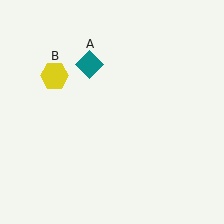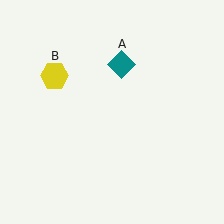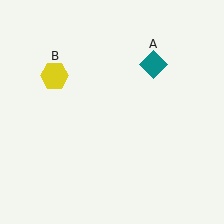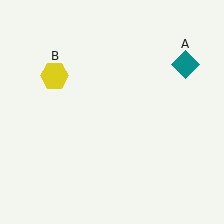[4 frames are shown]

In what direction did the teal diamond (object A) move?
The teal diamond (object A) moved right.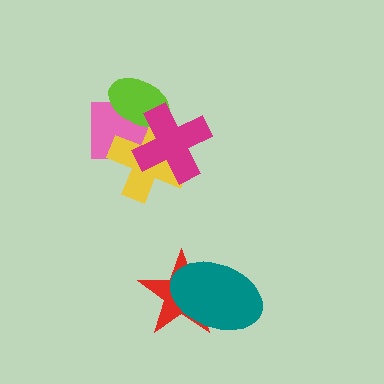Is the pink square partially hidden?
Yes, it is partially covered by another shape.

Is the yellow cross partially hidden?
Yes, it is partially covered by another shape.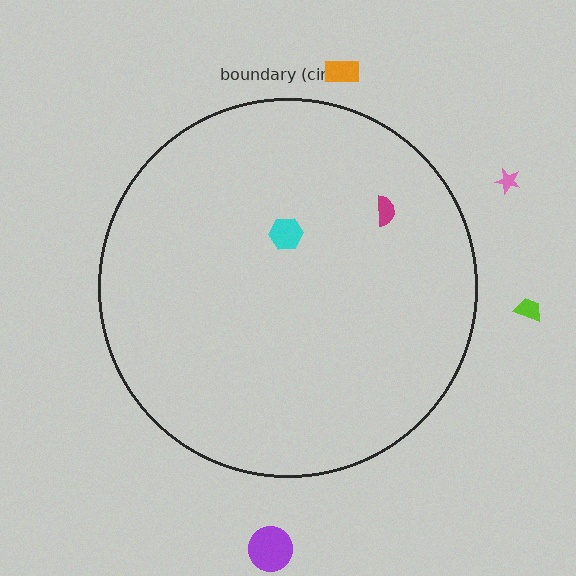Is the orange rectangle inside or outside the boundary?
Outside.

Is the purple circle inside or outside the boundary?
Outside.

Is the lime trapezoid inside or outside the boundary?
Outside.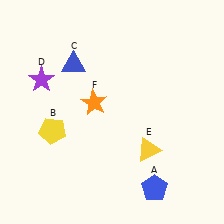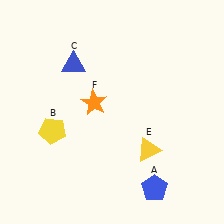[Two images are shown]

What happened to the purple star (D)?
The purple star (D) was removed in Image 2. It was in the top-left area of Image 1.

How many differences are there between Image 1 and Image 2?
There is 1 difference between the two images.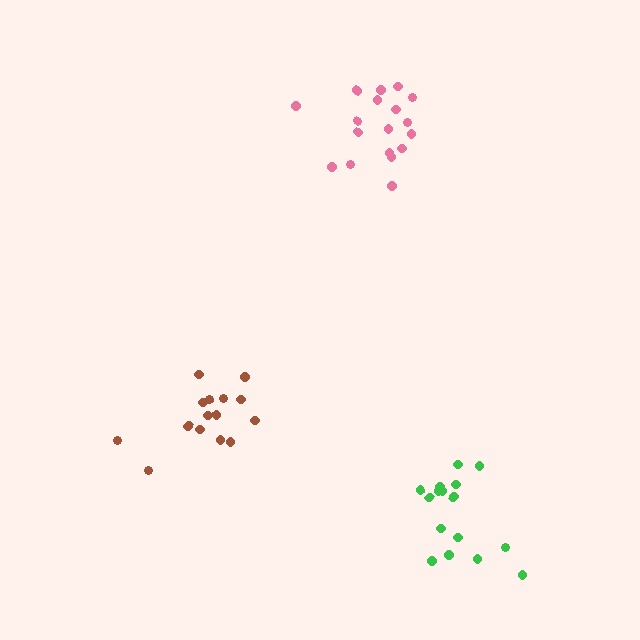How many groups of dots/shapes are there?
There are 3 groups.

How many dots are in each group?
Group 1: 16 dots, Group 2: 15 dots, Group 3: 18 dots (49 total).